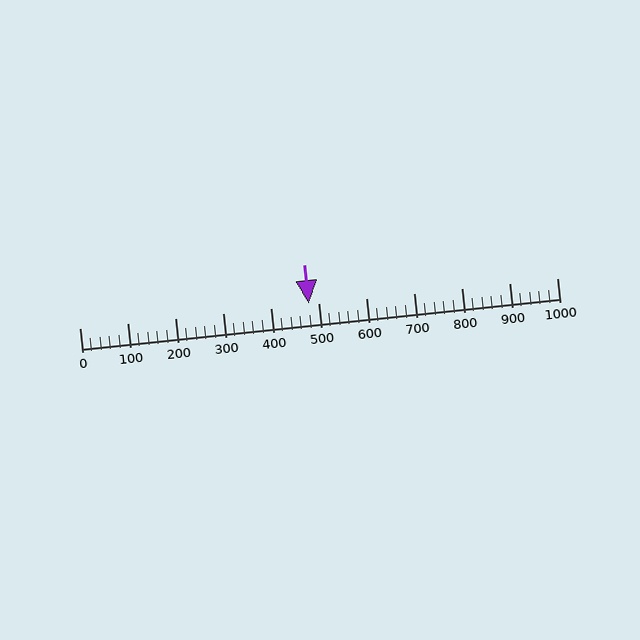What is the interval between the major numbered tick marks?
The major tick marks are spaced 100 units apart.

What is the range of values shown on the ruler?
The ruler shows values from 0 to 1000.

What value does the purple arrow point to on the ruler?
The purple arrow points to approximately 480.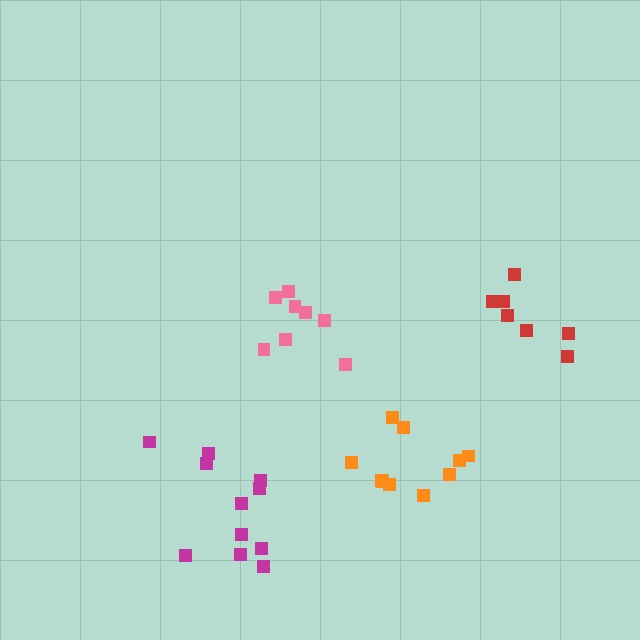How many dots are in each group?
Group 1: 10 dots, Group 2: 11 dots, Group 3: 8 dots, Group 4: 7 dots (36 total).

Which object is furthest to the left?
The magenta cluster is leftmost.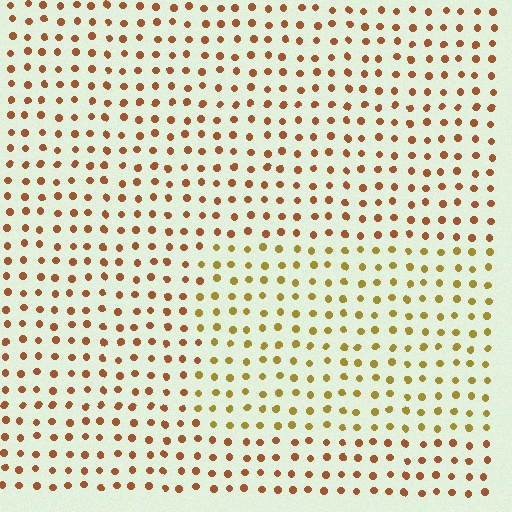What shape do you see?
I see a rectangle.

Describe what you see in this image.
The image is filled with small brown elements in a uniform arrangement. A rectangle-shaped region is visible where the elements are tinted to a slightly different hue, forming a subtle color boundary.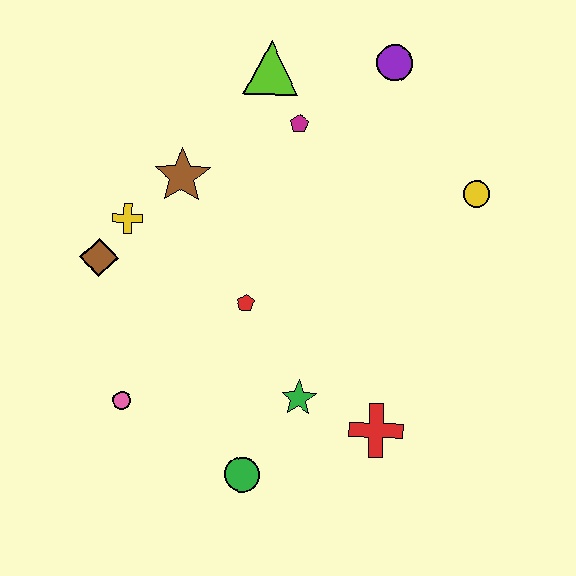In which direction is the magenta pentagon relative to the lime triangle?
The magenta pentagon is below the lime triangle.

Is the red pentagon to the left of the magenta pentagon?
Yes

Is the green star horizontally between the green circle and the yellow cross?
No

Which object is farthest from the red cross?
The lime triangle is farthest from the red cross.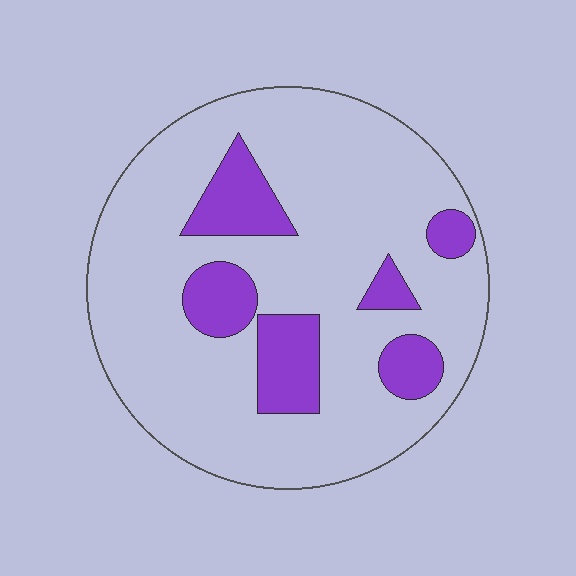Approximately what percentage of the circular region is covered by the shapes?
Approximately 20%.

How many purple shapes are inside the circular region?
6.